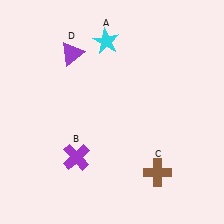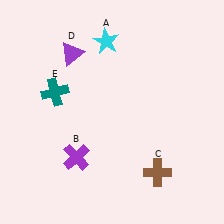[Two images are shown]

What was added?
A teal cross (E) was added in Image 2.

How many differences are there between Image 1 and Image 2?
There is 1 difference between the two images.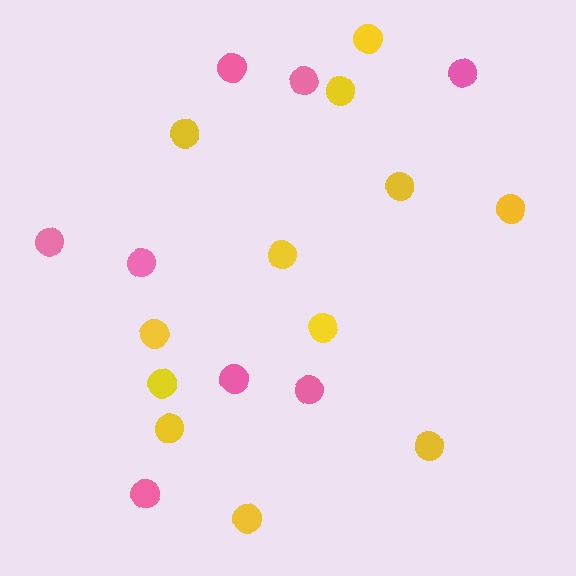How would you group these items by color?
There are 2 groups: one group of pink circles (8) and one group of yellow circles (12).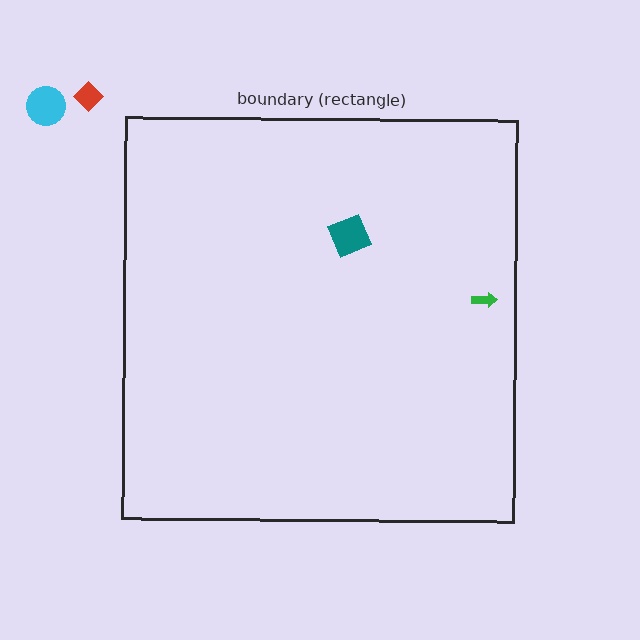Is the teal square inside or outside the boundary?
Inside.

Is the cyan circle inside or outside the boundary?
Outside.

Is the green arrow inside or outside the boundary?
Inside.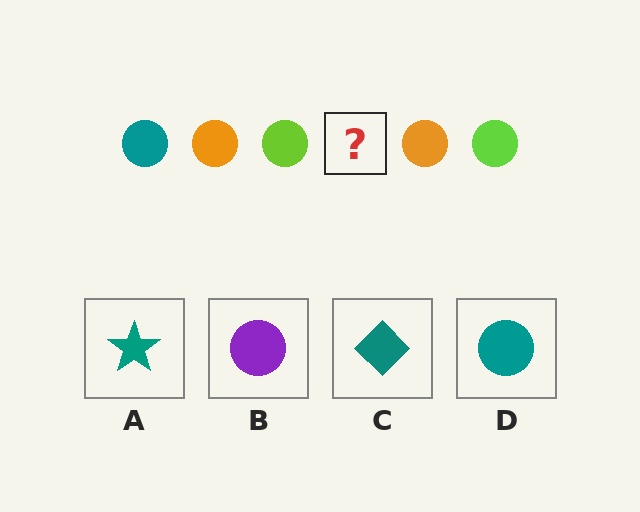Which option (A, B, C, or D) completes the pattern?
D.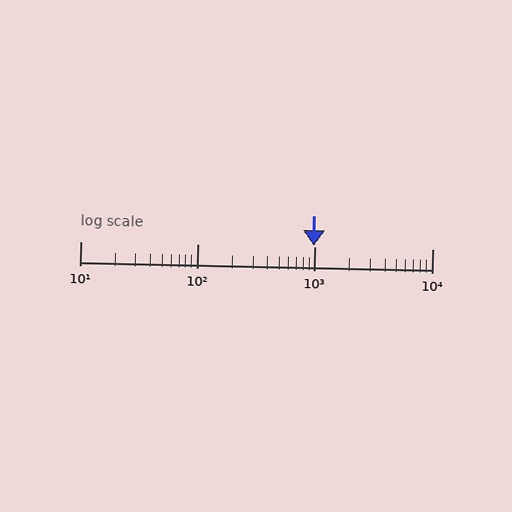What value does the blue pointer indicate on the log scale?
The pointer indicates approximately 980.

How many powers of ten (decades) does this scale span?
The scale spans 3 decades, from 10 to 10000.